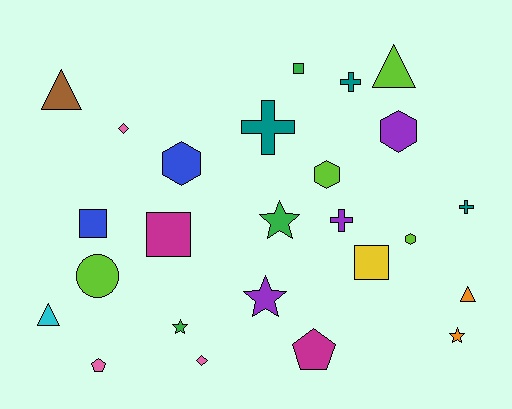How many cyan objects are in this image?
There is 1 cyan object.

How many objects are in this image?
There are 25 objects.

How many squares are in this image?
There are 4 squares.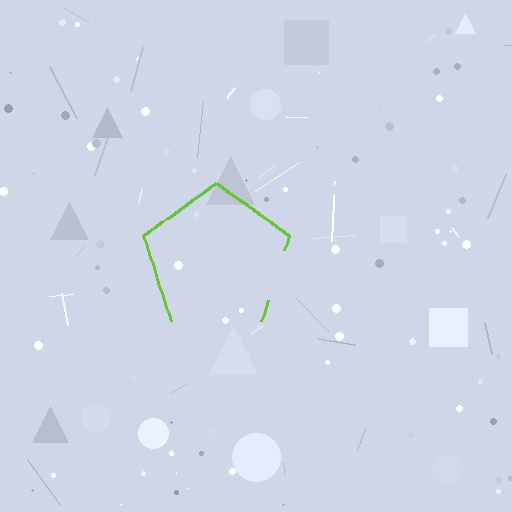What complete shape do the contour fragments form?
The contour fragments form a pentagon.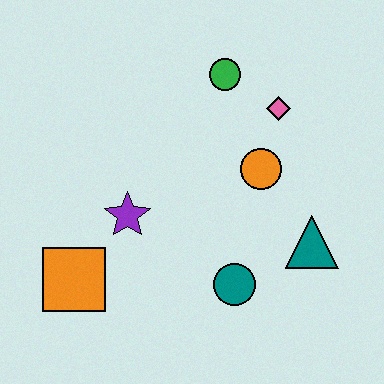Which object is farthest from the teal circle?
The green circle is farthest from the teal circle.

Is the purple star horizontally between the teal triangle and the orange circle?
No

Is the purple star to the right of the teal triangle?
No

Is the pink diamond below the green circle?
Yes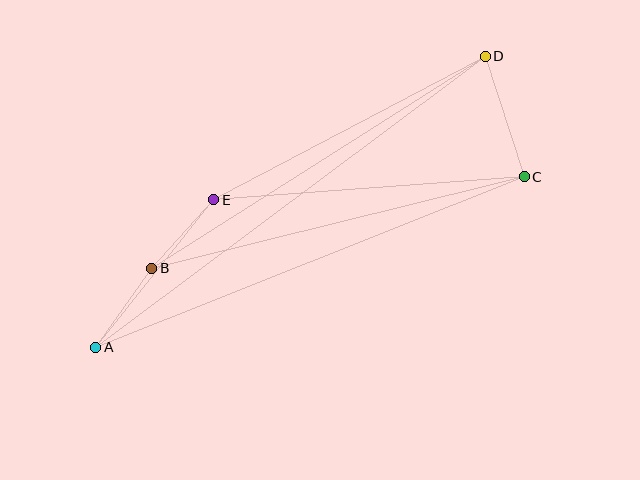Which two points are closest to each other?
Points B and E are closest to each other.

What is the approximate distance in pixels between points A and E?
The distance between A and E is approximately 189 pixels.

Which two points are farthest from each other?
Points A and D are farthest from each other.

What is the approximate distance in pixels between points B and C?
The distance between B and C is approximately 384 pixels.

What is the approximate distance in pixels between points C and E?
The distance between C and E is approximately 311 pixels.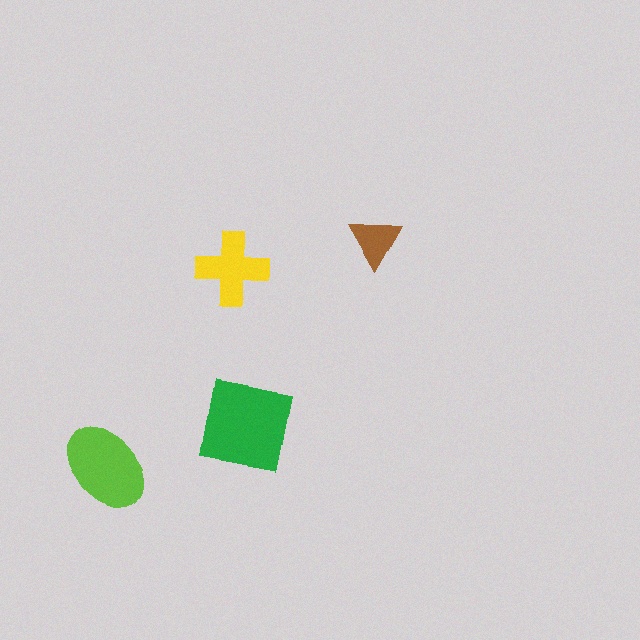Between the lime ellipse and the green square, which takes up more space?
The green square.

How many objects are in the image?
There are 4 objects in the image.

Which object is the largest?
The green square.